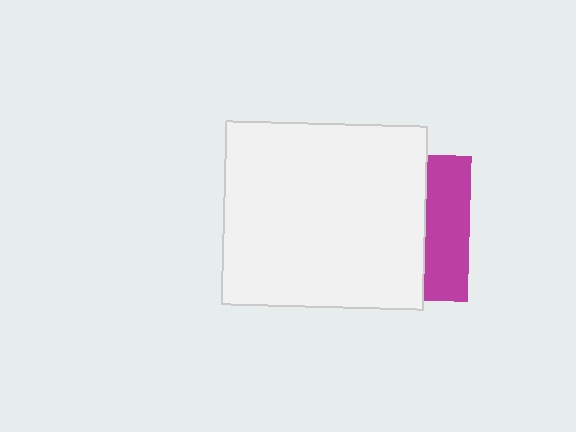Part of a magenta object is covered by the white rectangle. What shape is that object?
It is a square.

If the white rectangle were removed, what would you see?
You would see the complete magenta square.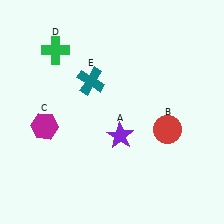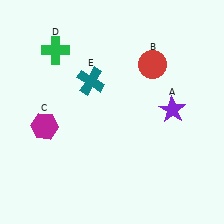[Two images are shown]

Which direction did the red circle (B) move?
The red circle (B) moved up.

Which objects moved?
The objects that moved are: the purple star (A), the red circle (B).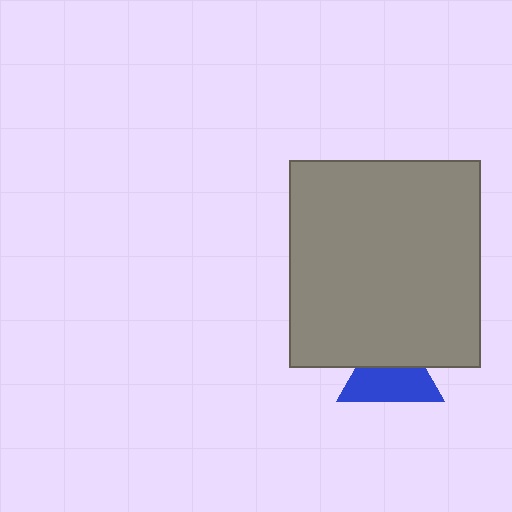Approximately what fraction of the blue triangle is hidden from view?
Roughly 41% of the blue triangle is hidden behind the gray rectangle.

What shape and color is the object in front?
The object in front is a gray rectangle.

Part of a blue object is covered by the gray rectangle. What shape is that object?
It is a triangle.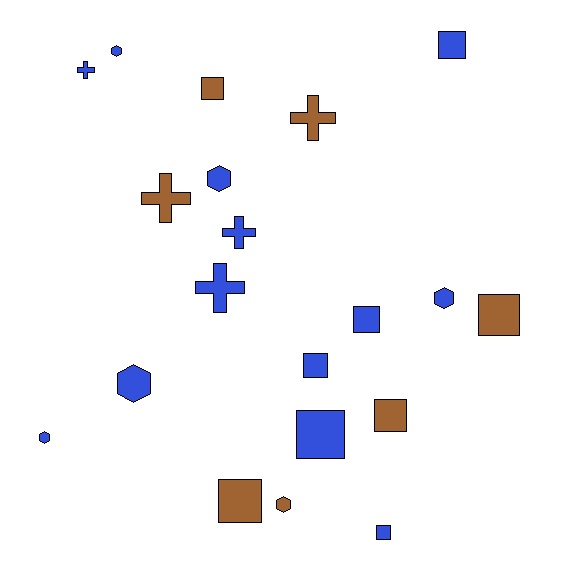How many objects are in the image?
There are 20 objects.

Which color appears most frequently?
Blue, with 13 objects.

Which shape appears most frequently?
Square, with 9 objects.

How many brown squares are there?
There are 4 brown squares.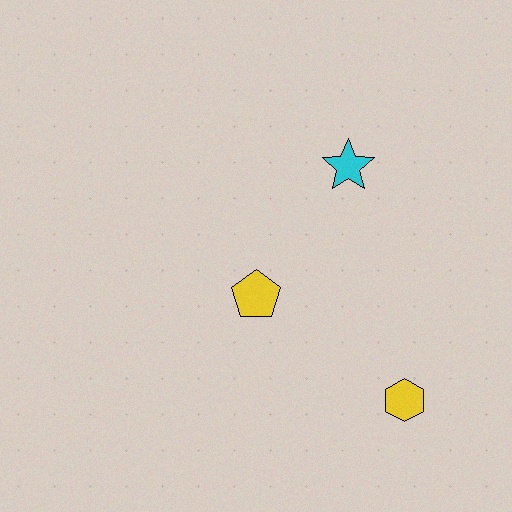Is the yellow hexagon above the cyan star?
No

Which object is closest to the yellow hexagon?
The yellow pentagon is closest to the yellow hexagon.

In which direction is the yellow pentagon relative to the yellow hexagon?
The yellow pentagon is to the left of the yellow hexagon.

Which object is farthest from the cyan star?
The yellow hexagon is farthest from the cyan star.